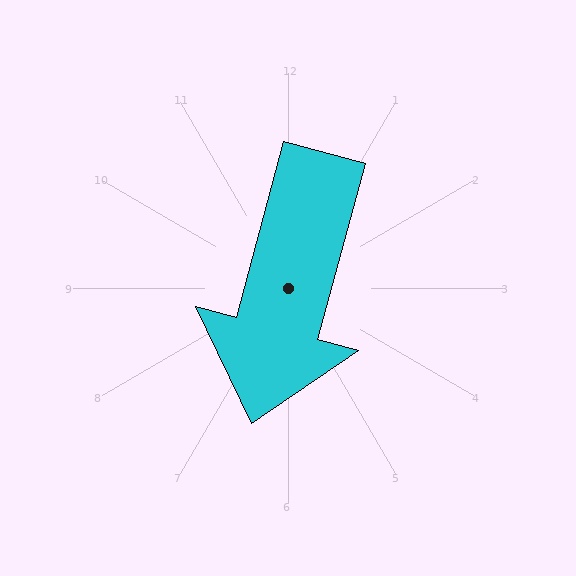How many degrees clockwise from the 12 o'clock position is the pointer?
Approximately 195 degrees.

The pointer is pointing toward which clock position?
Roughly 7 o'clock.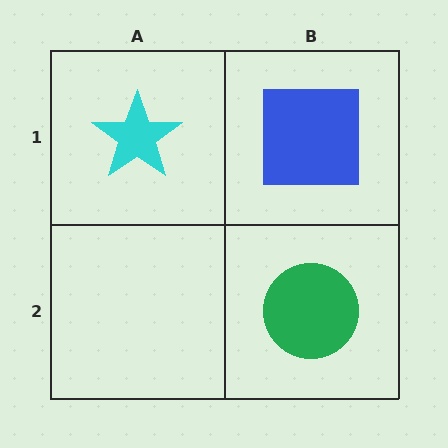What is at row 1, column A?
A cyan star.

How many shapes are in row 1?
2 shapes.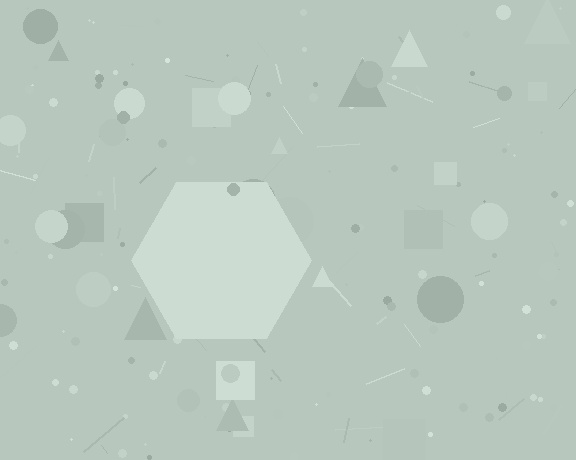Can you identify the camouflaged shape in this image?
The camouflaged shape is a hexagon.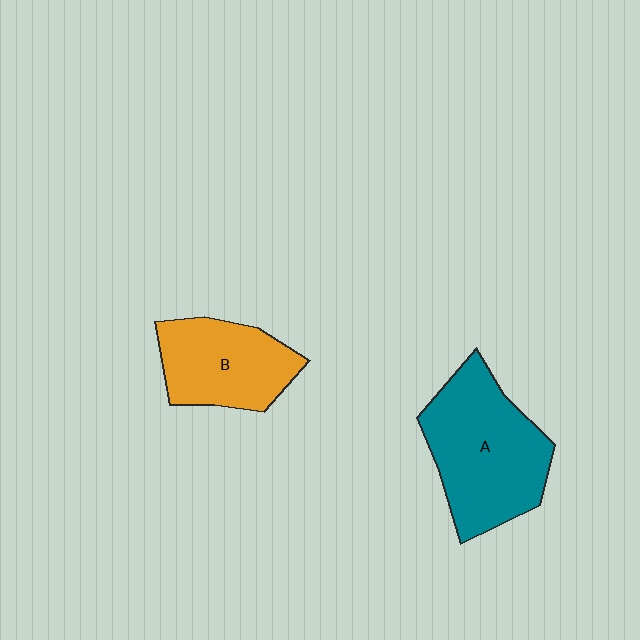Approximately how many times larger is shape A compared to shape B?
Approximately 1.4 times.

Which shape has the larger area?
Shape A (teal).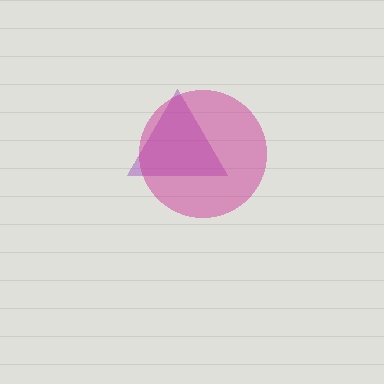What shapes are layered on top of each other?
The layered shapes are: a purple triangle, a magenta circle.